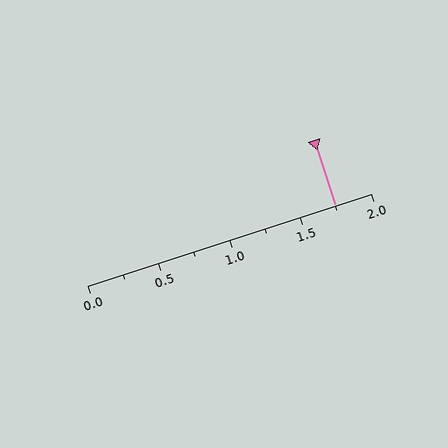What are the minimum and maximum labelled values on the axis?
The axis runs from 0.0 to 2.0.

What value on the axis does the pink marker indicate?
The marker indicates approximately 1.75.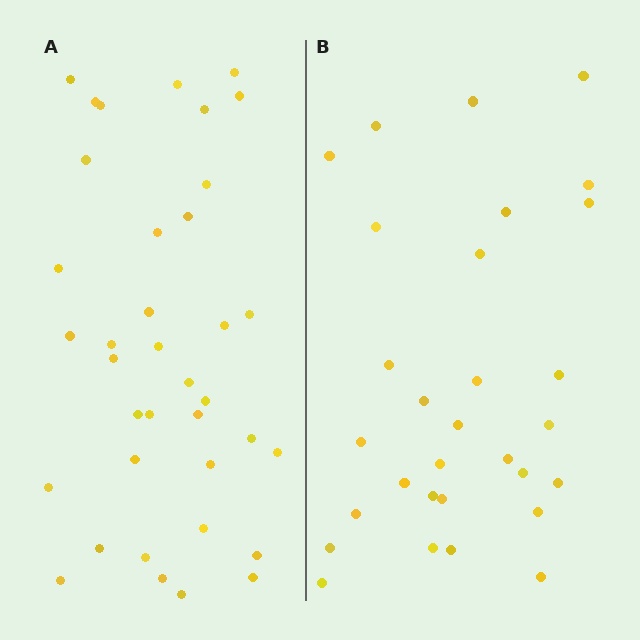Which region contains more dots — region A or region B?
Region A (the left region) has more dots.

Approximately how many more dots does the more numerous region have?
Region A has roughly 8 or so more dots than region B.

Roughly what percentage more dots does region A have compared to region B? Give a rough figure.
About 25% more.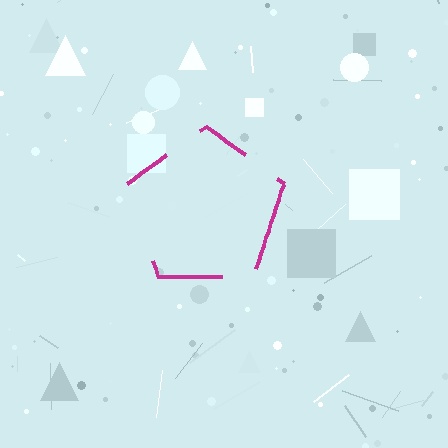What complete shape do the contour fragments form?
The contour fragments form a pentagon.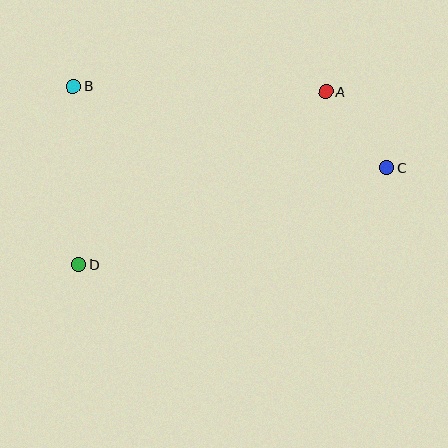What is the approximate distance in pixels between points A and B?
The distance between A and B is approximately 252 pixels.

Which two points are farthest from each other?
Points B and C are farthest from each other.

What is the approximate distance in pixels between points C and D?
The distance between C and D is approximately 323 pixels.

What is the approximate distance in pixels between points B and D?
The distance between B and D is approximately 178 pixels.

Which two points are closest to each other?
Points A and C are closest to each other.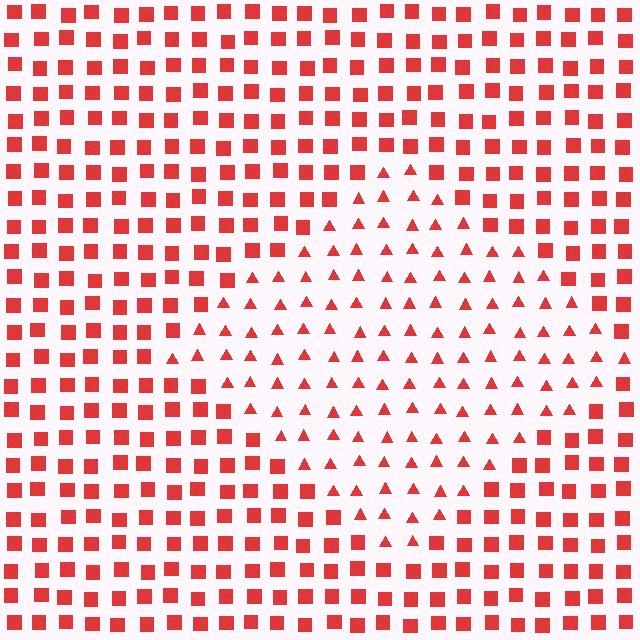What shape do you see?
I see a diamond.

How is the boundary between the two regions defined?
The boundary is defined by a change in element shape: triangles inside vs. squares outside. All elements share the same color and spacing.